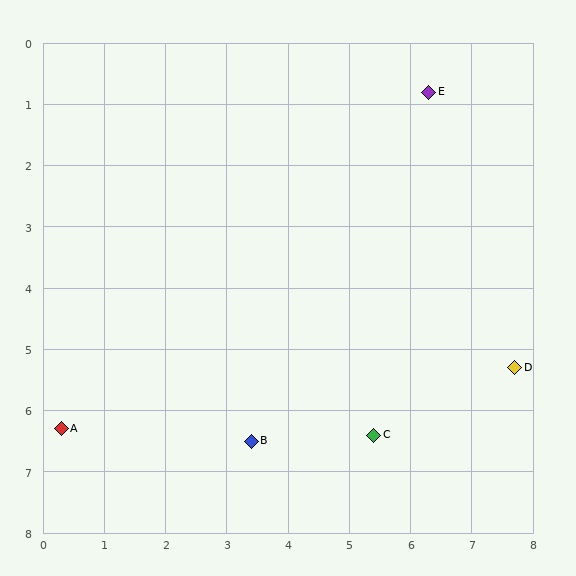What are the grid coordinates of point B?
Point B is at approximately (3.4, 6.5).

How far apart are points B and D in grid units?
Points B and D are about 4.5 grid units apart.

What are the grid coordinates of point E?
Point E is at approximately (6.3, 0.8).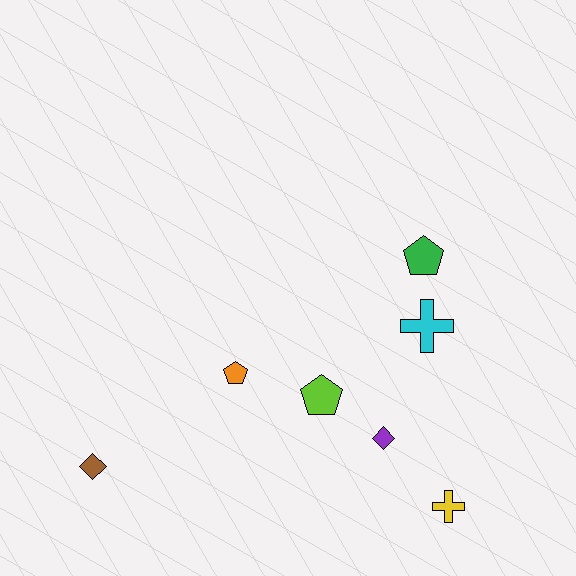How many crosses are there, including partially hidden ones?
There are 2 crosses.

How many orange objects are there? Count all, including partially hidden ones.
There is 1 orange object.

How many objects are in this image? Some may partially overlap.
There are 7 objects.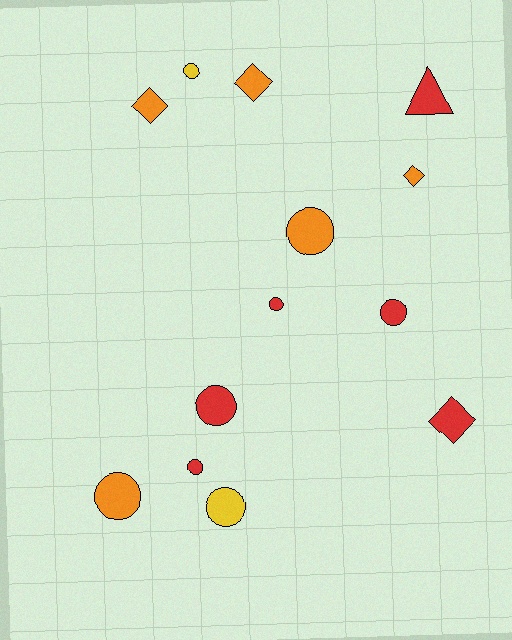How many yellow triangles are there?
There are no yellow triangles.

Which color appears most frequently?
Red, with 6 objects.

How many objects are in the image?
There are 13 objects.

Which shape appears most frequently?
Circle, with 8 objects.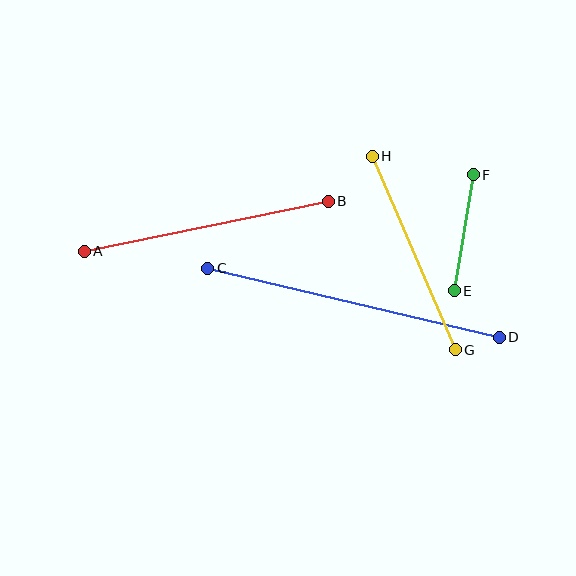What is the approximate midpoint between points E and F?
The midpoint is at approximately (464, 233) pixels.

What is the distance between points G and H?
The distance is approximately 211 pixels.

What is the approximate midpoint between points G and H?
The midpoint is at approximately (414, 253) pixels.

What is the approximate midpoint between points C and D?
The midpoint is at approximately (353, 303) pixels.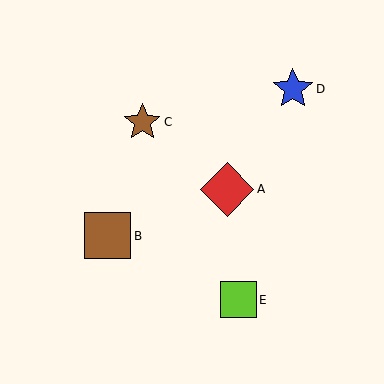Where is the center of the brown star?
The center of the brown star is at (142, 122).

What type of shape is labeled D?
Shape D is a blue star.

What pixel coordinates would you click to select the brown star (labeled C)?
Click at (142, 122) to select the brown star C.